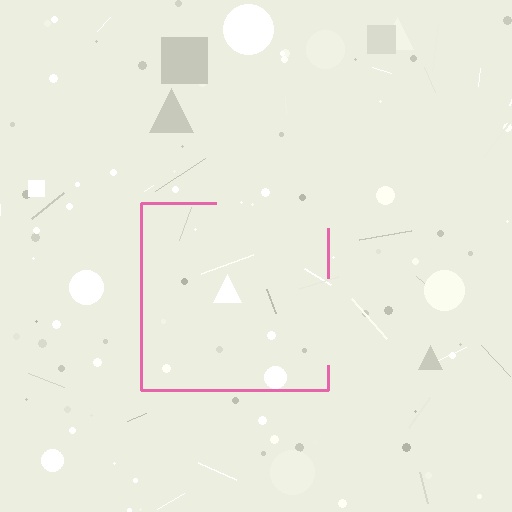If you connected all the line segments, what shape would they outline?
They would outline a square.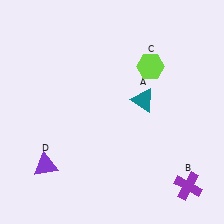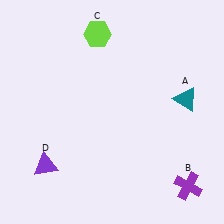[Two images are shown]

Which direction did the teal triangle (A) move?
The teal triangle (A) moved right.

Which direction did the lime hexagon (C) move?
The lime hexagon (C) moved left.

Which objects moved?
The objects that moved are: the teal triangle (A), the lime hexagon (C).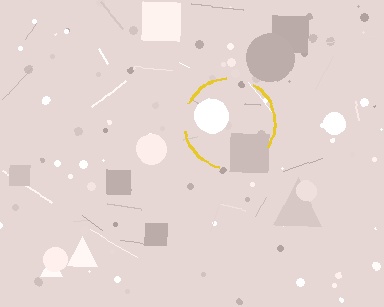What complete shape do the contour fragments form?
The contour fragments form a circle.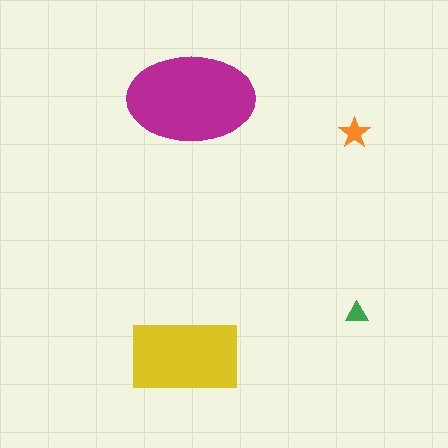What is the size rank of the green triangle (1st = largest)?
4th.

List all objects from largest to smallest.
The magenta ellipse, the yellow rectangle, the orange star, the green triangle.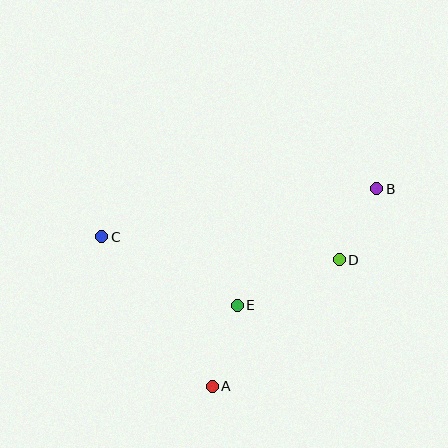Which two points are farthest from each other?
Points B and C are farthest from each other.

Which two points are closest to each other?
Points B and D are closest to each other.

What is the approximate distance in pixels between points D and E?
The distance between D and E is approximately 112 pixels.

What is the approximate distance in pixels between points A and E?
The distance between A and E is approximately 85 pixels.